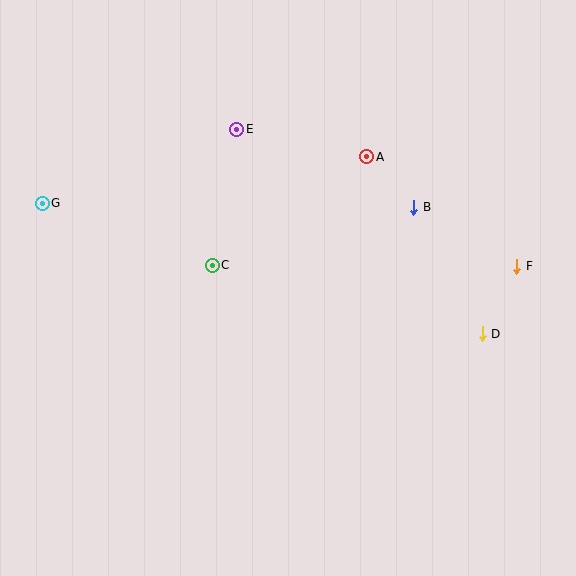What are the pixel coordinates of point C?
Point C is at (212, 265).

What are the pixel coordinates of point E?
Point E is at (237, 129).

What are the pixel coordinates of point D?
Point D is at (482, 334).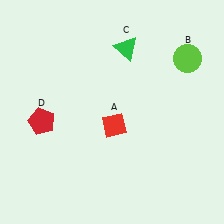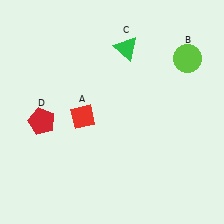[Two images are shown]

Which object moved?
The red diamond (A) moved left.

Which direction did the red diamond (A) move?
The red diamond (A) moved left.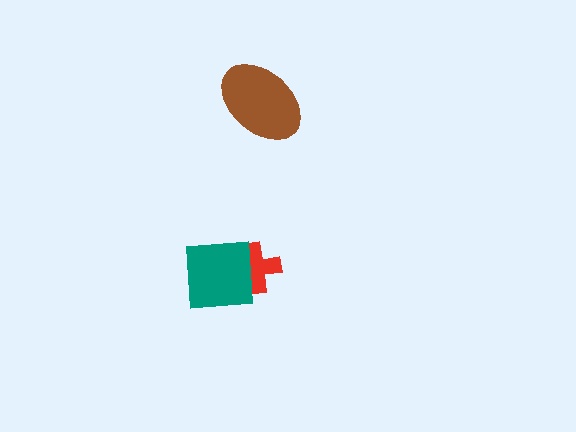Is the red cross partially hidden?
Yes, it is partially covered by another shape.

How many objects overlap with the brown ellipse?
0 objects overlap with the brown ellipse.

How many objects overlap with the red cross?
1 object overlaps with the red cross.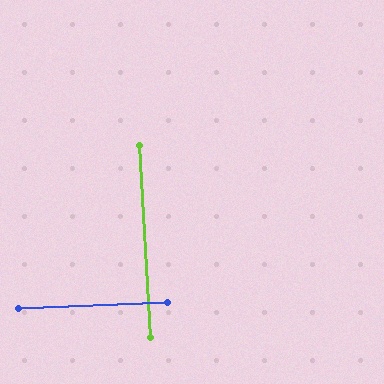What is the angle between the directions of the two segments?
Approximately 89 degrees.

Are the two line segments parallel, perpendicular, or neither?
Perpendicular — they meet at approximately 89°.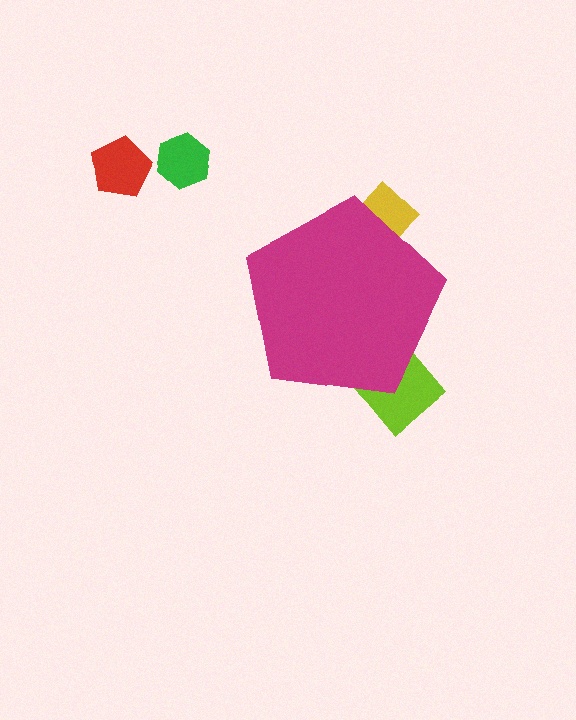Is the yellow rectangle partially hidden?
Yes, the yellow rectangle is partially hidden behind the magenta pentagon.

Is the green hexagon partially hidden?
No, the green hexagon is fully visible.